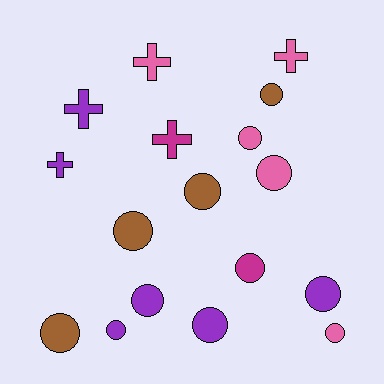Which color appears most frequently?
Purple, with 6 objects.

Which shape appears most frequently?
Circle, with 12 objects.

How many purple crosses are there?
There are 2 purple crosses.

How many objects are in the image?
There are 17 objects.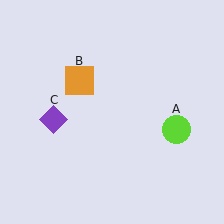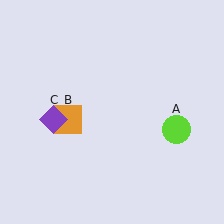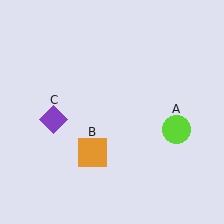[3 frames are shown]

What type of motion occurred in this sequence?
The orange square (object B) rotated counterclockwise around the center of the scene.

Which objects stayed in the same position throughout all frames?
Lime circle (object A) and purple diamond (object C) remained stationary.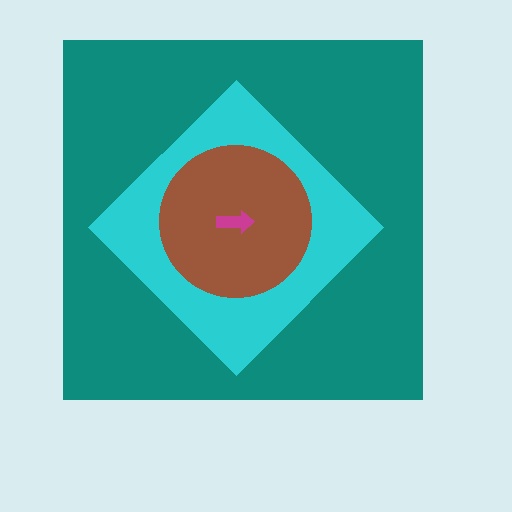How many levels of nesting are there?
4.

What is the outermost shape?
The teal square.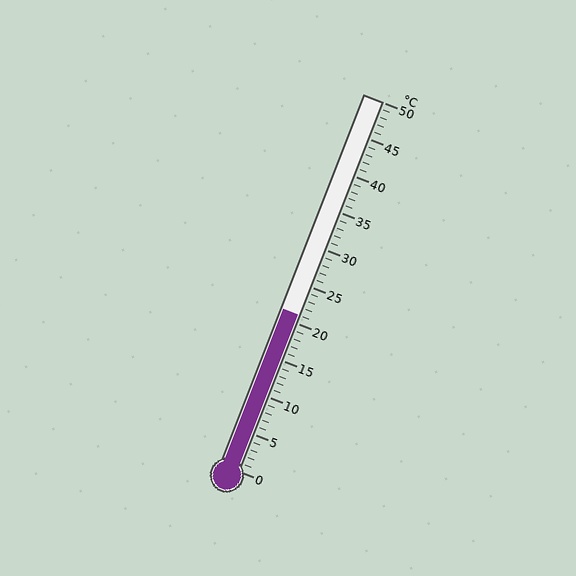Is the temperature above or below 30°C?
The temperature is below 30°C.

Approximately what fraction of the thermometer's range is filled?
The thermometer is filled to approximately 40% of its range.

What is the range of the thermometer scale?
The thermometer scale ranges from 0°C to 50°C.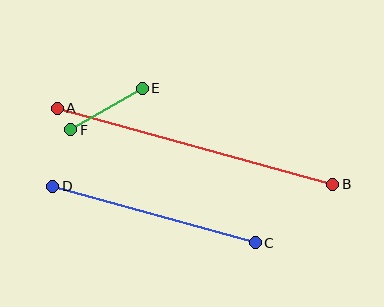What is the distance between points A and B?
The distance is approximately 286 pixels.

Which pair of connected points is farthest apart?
Points A and B are farthest apart.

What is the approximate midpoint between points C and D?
The midpoint is at approximately (154, 214) pixels.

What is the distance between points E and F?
The distance is approximately 83 pixels.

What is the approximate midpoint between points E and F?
The midpoint is at approximately (107, 109) pixels.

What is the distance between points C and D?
The distance is approximately 210 pixels.